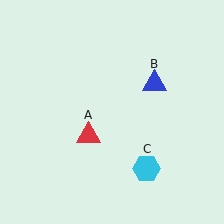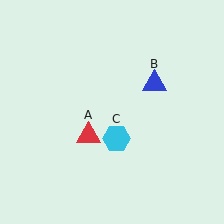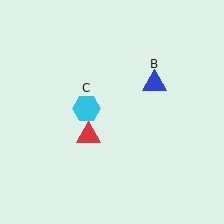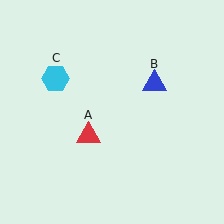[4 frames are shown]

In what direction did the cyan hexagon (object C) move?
The cyan hexagon (object C) moved up and to the left.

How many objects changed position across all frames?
1 object changed position: cyan hexagon (object C).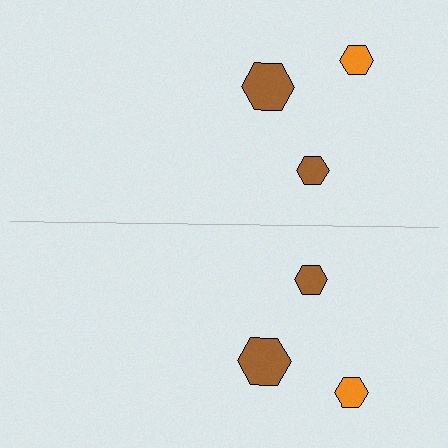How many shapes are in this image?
There are 6 shapes in this image.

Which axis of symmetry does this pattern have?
The pattern has a horizontal axis of symmetry running through the center of the image.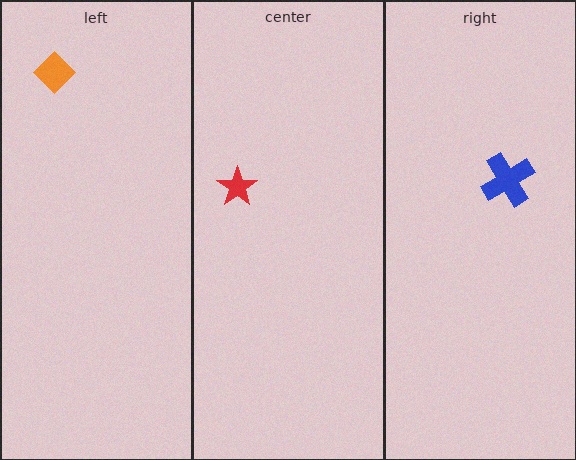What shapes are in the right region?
The blue cross.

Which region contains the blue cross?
The right region.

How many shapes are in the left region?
1.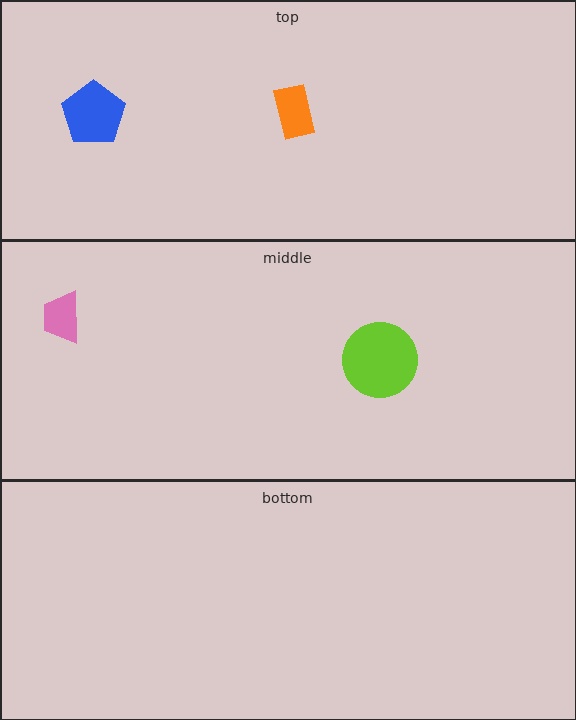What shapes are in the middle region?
The lime circle, the pink trapezoid.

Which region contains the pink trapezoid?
The middle region.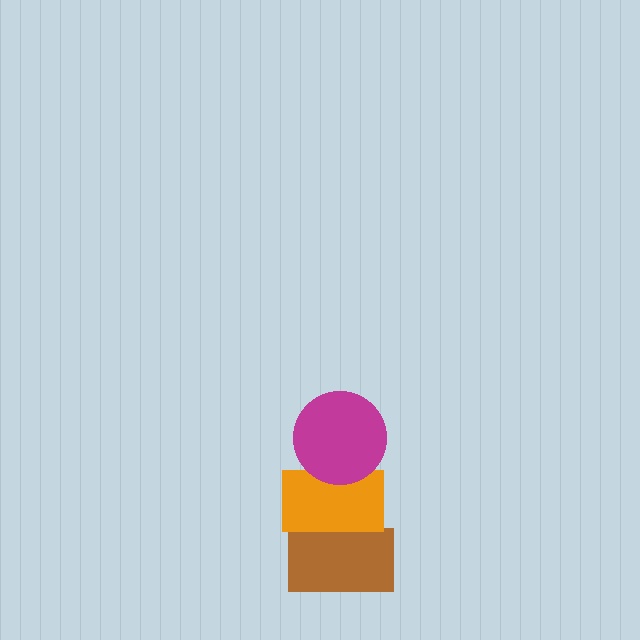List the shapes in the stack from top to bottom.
From top to bottom: the magenta circle, the orange rectangle, the brown rectangle.